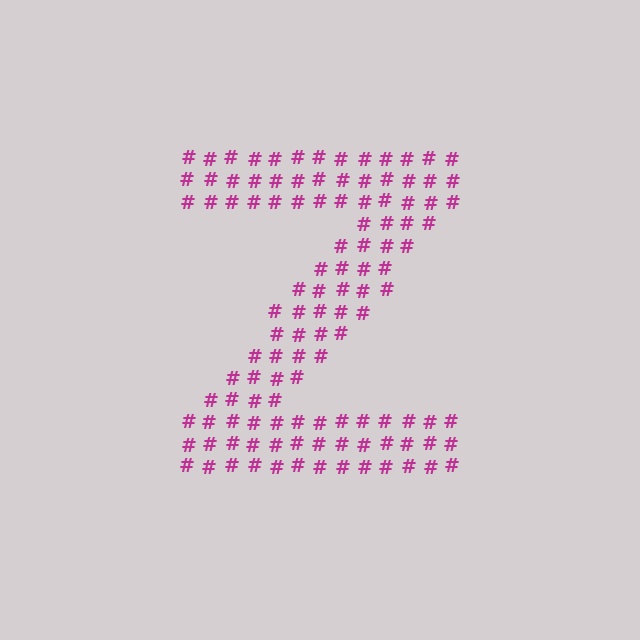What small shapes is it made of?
It is made of small hash symbols.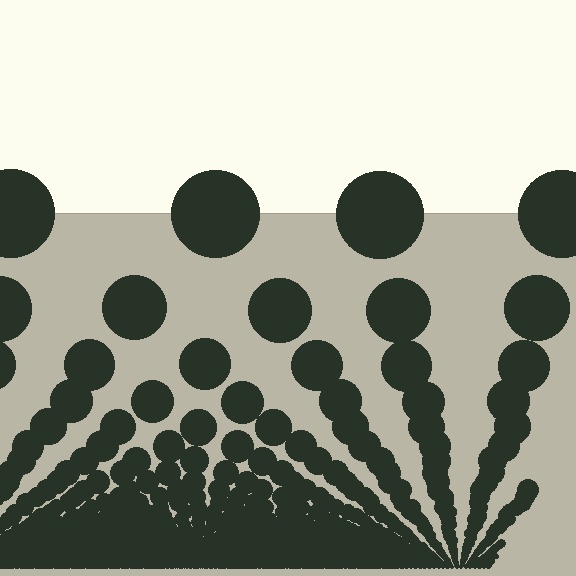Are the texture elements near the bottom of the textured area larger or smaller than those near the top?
Smaller. The gradient is inverted — elements near the bottom are smaller and denser.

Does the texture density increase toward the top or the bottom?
Density increases toward the bottom.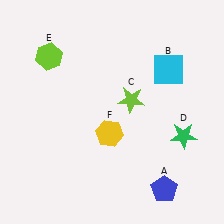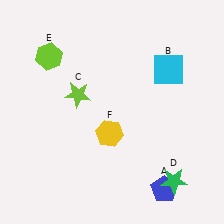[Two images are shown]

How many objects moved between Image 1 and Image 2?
2 objects moved between the two images.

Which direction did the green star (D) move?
The green star (D) moved down.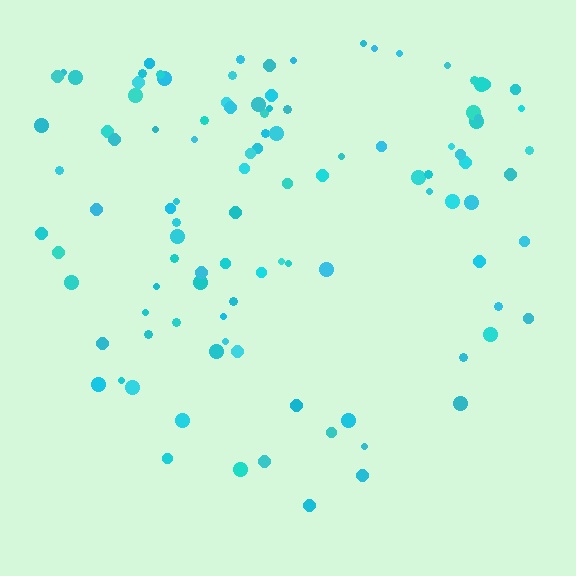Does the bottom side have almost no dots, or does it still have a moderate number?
Still a moderate number, just noticeably fewer than the top.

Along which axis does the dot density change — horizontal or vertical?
Vertical.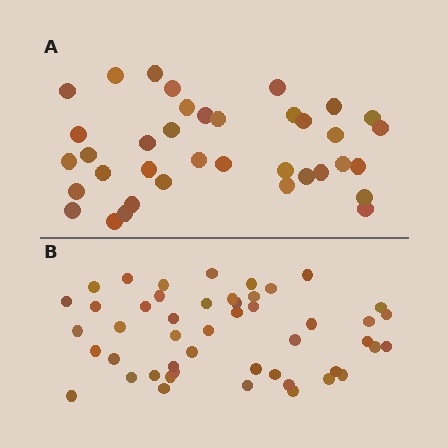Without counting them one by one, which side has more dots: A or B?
Region B (the bottom region) has more dots.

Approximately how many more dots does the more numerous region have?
Region B has roughly 12 or so more dots than region A.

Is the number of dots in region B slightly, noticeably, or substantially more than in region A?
Region B has noticeably more, but not dramatically so. The ratio is roughly 1.3 to 1.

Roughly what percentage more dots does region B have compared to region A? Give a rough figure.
About 30% more.